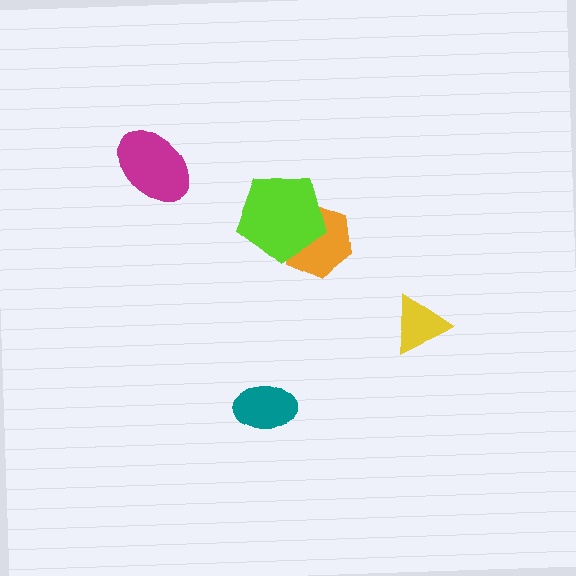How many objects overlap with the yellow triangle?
0 objects overlap with the yellow triangle.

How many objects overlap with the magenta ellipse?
0 objects overlap with the magenta ellipse.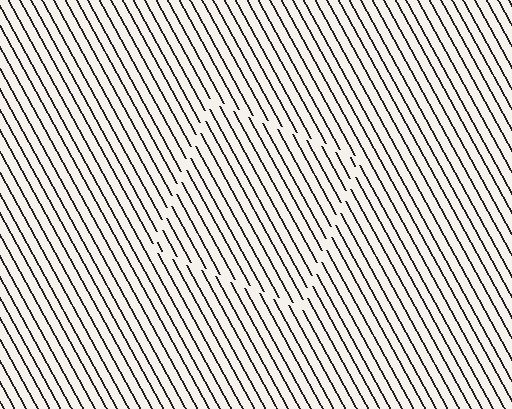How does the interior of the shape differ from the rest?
The interior of the shape contains the same grating, shifted by half a period — the contour is defined by the phase discontinuity where line-ends from the inner and outer gratings abut.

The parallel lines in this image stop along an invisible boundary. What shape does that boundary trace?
An illusory square. The interior of the shape contains the same grating, shifted by half a period — the contour is defined by the phase discontinuity where line-ends from the inner and outer gratings abut.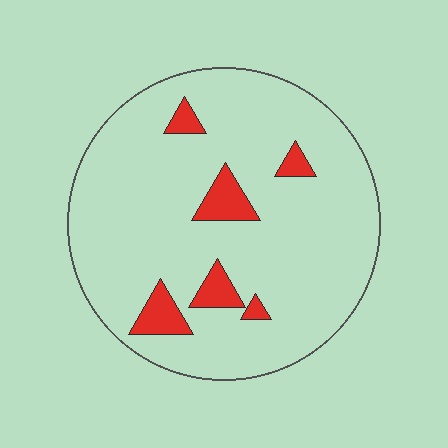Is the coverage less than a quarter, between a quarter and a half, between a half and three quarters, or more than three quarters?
Less than a quarter.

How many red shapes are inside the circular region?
6.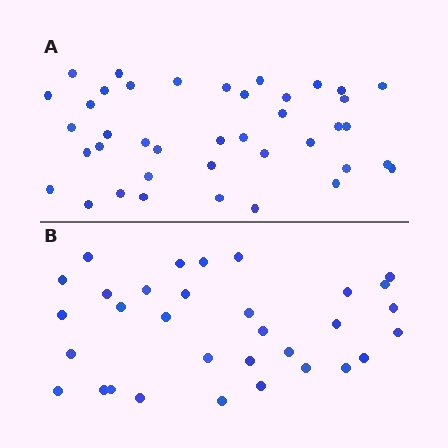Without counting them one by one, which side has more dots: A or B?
Region A (the top region) has more dots.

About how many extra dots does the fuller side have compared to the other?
Region A has roughly 8 or so more dots than region B.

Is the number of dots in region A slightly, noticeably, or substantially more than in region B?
Region A has noticeably more, but not dramatically so. The ratio is roughly 1.2 to 1.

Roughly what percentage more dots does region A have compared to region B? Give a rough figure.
About 25% more.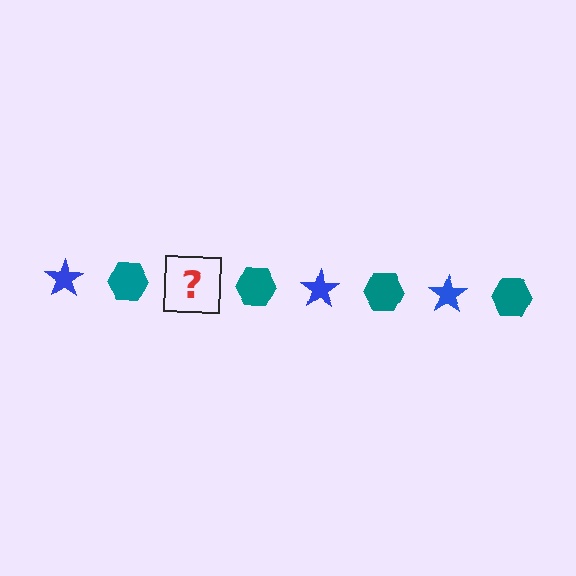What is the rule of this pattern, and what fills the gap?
The rule is that the pattern alternates between blue star and teal hexagon. The gap should be filled with a blue star.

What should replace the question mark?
The question mark should be replaced with a blue star.